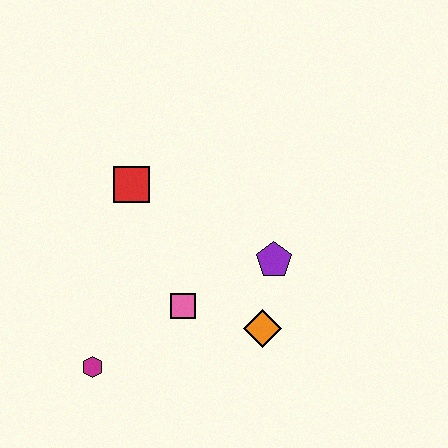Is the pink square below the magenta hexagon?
No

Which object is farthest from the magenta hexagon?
The purple pentagon is farthest from the magenta hexagon.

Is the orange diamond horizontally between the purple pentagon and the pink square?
Yes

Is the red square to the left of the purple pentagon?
Yes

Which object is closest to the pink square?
The orange diamond is closest to the pink square.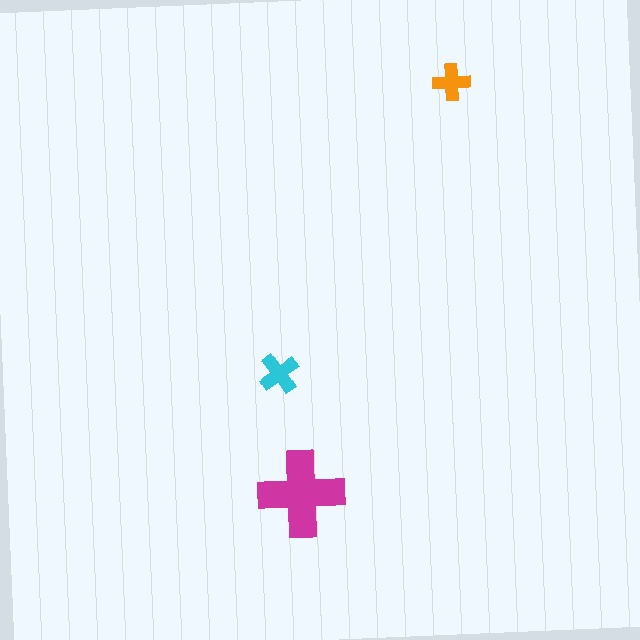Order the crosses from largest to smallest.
the magenta one, the cyan one, the orange one.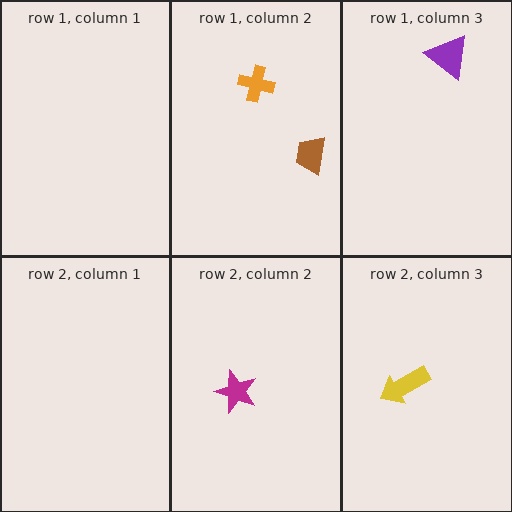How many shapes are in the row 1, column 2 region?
2.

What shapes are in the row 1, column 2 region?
The orange cross, the brown trapezoid.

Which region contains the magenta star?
The row 2, column 2 region.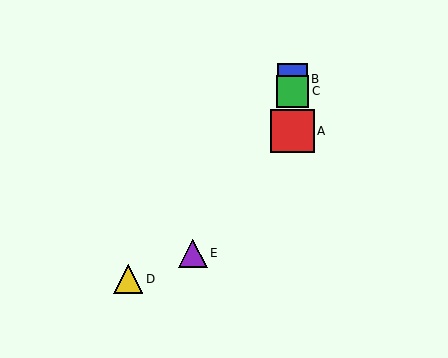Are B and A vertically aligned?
Yes, both are at x≈293.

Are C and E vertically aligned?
No, C is at x≈293 and E is at x≈193.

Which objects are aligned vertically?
Objects A, B, C are aligned vertically.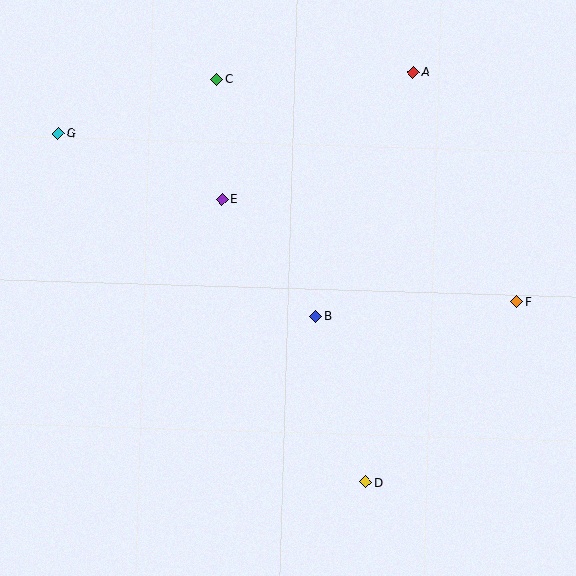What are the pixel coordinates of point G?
Point G is at (58, 133).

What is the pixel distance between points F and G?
The distance between F and G is 488 pixels.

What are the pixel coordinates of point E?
Point E is at (222, 199).